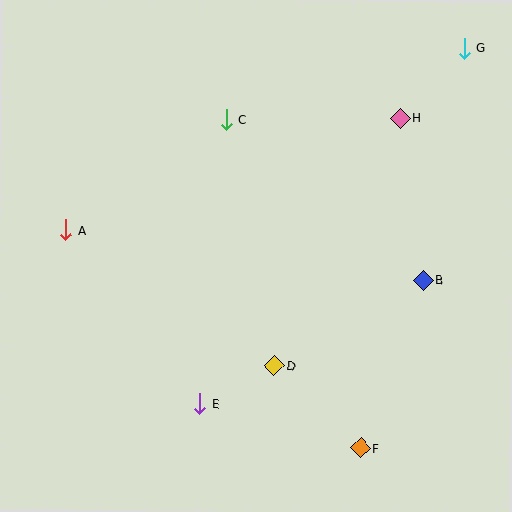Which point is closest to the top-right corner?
Point G is closest to the top-right corner.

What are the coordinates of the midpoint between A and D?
The midpoint between A and D is at (170, 298).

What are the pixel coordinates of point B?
Point B is at (423, 280).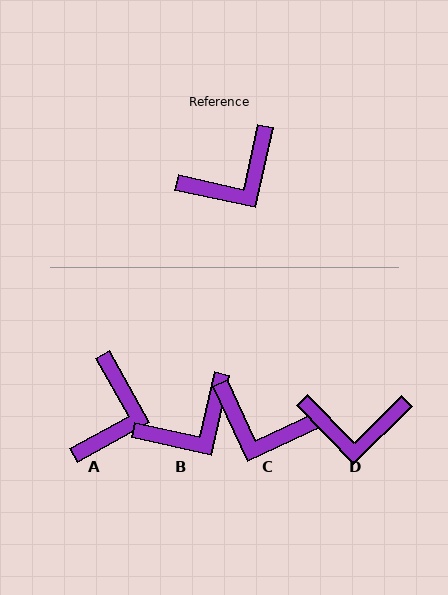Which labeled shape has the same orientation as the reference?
B.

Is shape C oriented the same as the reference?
No, it is off by about 53 degrees.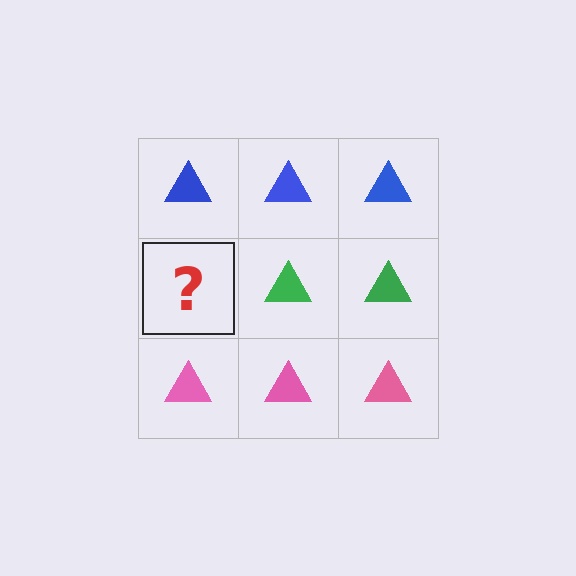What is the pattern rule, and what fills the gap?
The rule is that each row has a consistent color. The gap should be filled with a green triangle.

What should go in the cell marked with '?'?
The missing cell should contain a green triangle.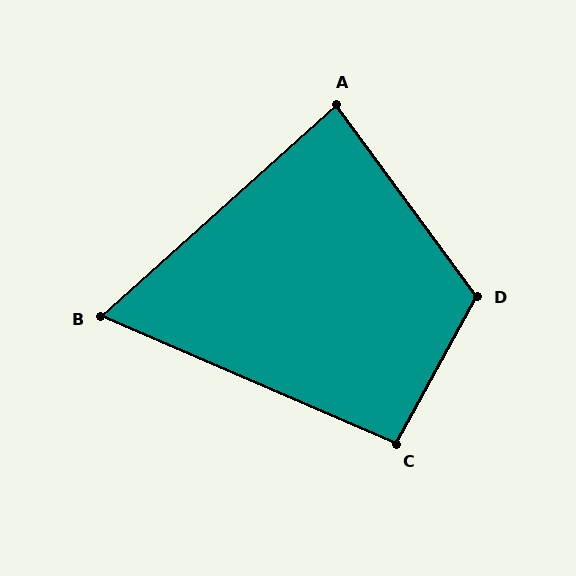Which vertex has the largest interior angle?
D, at approximately 115 degrees.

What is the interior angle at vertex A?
Approximately 84 degrees (acute).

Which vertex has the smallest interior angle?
B, at approximately 65 degrees.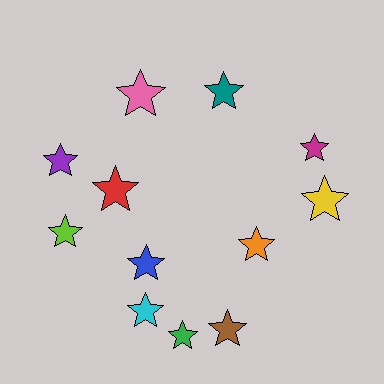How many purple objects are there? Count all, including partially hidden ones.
There is 1 purple object.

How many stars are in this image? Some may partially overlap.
There are 12 stars.